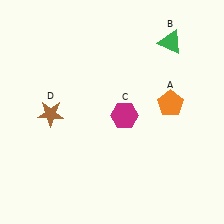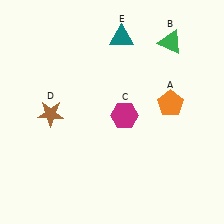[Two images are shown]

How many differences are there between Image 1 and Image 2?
There is 1 difference between the two images.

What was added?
A teal triangle (E) was added in Image 2.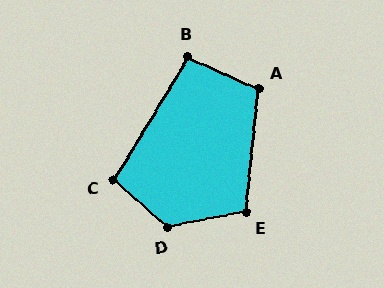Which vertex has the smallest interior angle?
B, at approximately 97 degrees.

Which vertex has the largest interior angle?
D, at approximately 128 degrees.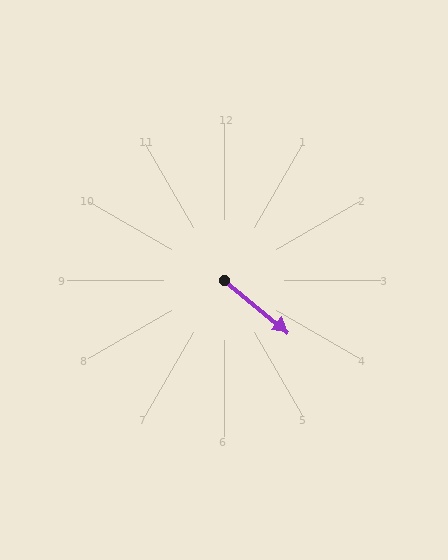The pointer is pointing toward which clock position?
Roughly 4 o'clock.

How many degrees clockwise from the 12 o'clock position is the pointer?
Approximately 129 degrees.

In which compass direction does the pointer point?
Southeast.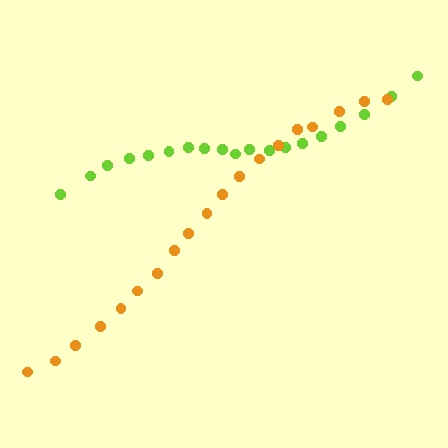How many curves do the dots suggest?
There are 2 distinct paths.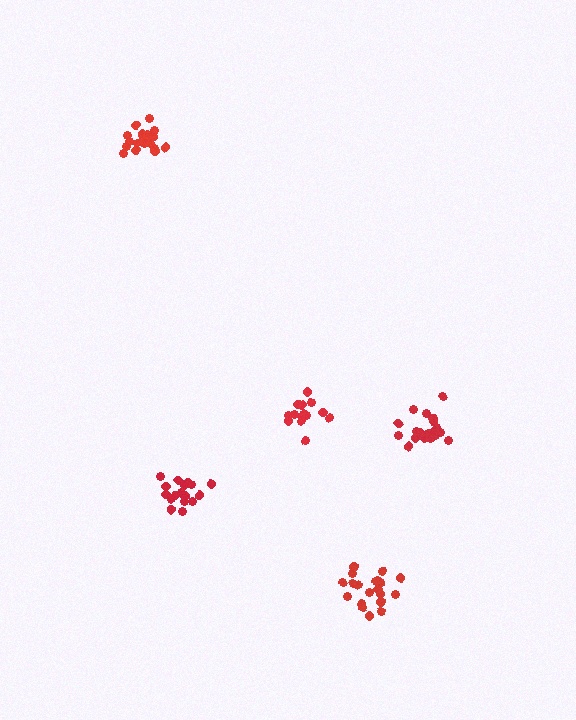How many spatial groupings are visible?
There are 5 spatial groupings.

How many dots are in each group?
Group 1: 17 dots, Group 2: 15 dots, Group 3: 20 dots, Group 4: 20 dots, Group 5: 20 dots (92 total).